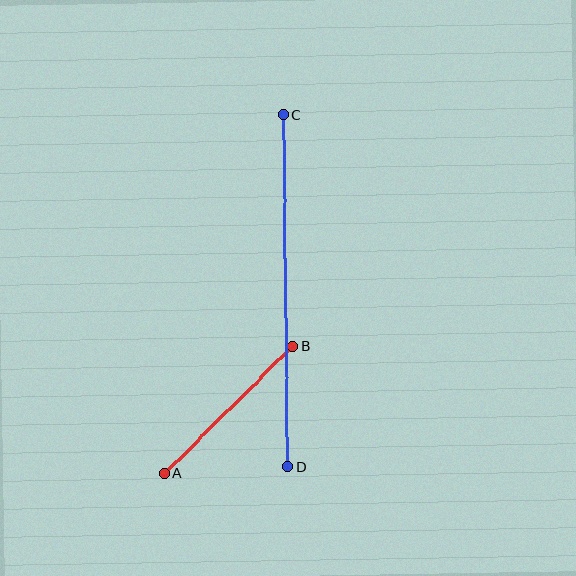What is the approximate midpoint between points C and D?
The midpoint is at approximately (286, 291) pixels.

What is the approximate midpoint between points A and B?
The midpoint is at approximately (229, 410) pixels.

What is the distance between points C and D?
The distance is approximately 352 pixels.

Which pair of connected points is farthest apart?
Points C and D are farthest apart.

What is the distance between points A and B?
The distance is approximately 181 pixels.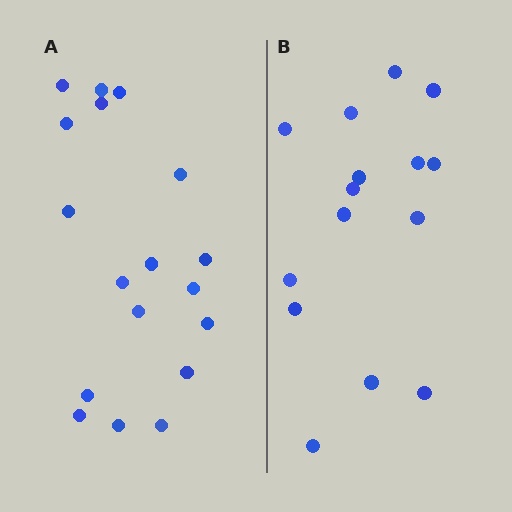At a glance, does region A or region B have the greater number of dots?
Region A (the left region) has more dots.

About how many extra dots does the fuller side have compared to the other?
Region A has just a few more — roughly 2 or 3 more dots than region B.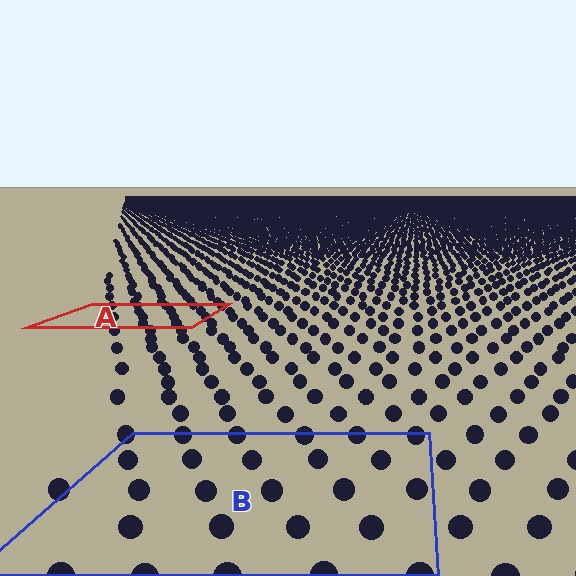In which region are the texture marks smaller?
The texture marks are smaller in region A, because it is farther away.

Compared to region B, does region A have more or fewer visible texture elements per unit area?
Region A has more texture elements per unit area — they are packed more densely because it is farther away.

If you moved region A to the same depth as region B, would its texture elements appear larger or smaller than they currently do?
They would appear larger. At a closer depth, the same texture elements are projected at a bigger on-screen size.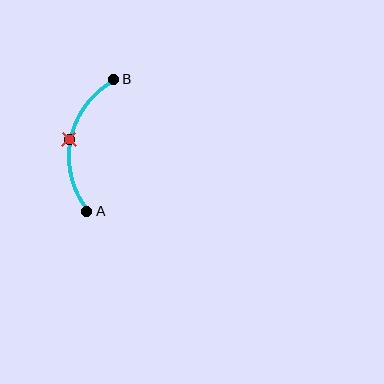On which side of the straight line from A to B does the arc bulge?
The arc bulges to the left of the straight line connecting A and B.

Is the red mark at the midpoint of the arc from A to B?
Yes. The red mark lies on the arc at equal arc-length from both A and B — it is the arc midpoint.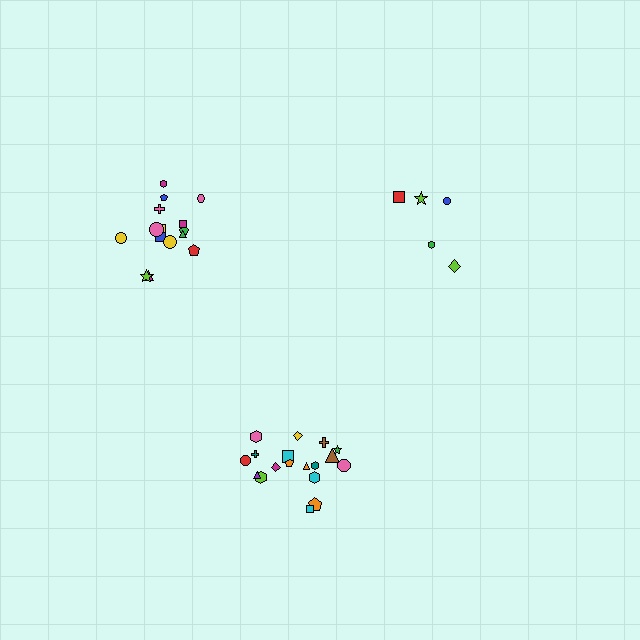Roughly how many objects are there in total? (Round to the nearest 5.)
Roughly 40 objects in total.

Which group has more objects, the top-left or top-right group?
The top-left group.